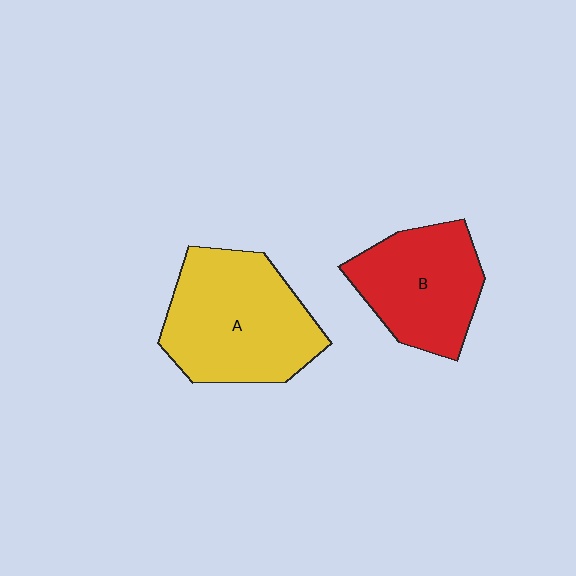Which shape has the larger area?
Shape A (yellow).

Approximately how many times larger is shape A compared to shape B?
Approximately 1.3 times.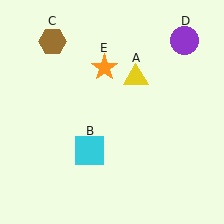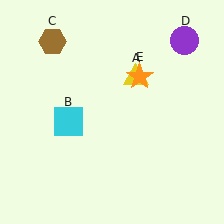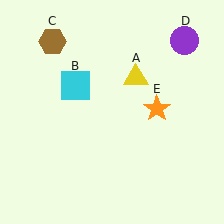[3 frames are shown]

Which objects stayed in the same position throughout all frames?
Yellow triangle (object A) and brown hexagon (object C) and purple circle (object D) remained stationary.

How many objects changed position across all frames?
2 objects changed position: cyan square (object B), orange star (object E).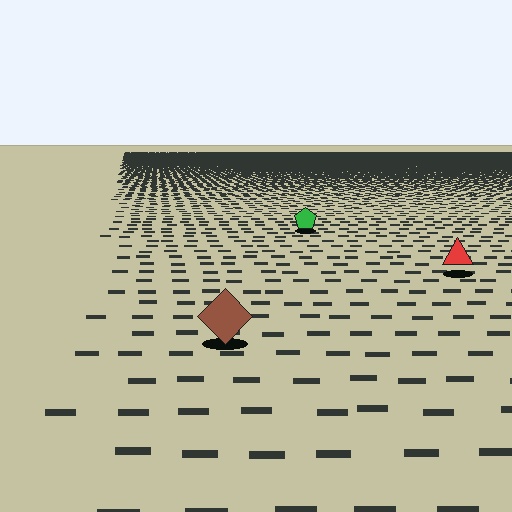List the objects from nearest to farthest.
From nearest to farthest: the brown diamond, the red triangle, the green pentagon.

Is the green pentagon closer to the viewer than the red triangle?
No. The red triangle is closer — you can tell from the texture gradient: the ground texture is coarser near it.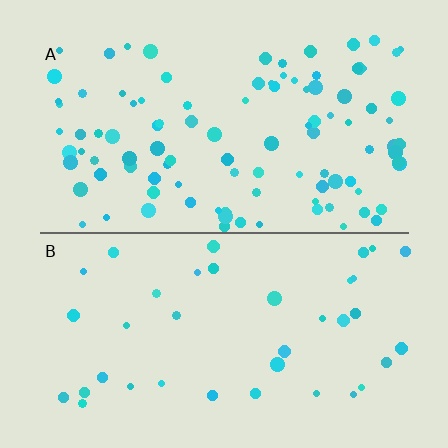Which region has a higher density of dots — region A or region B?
A (the top).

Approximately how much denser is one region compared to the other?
Approximately 2.7× — region A over region B.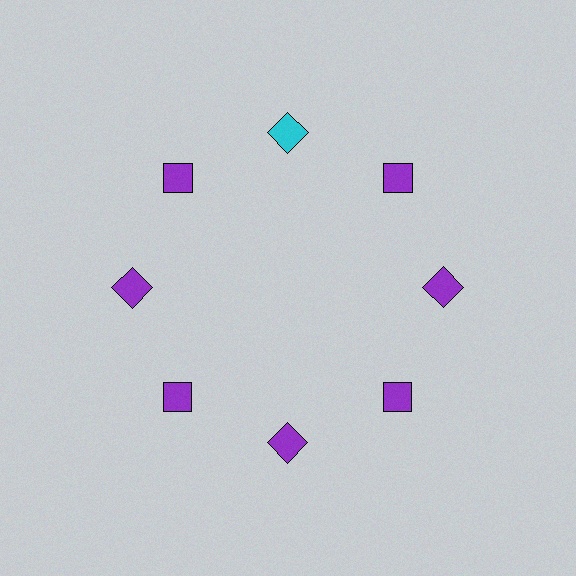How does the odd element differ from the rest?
It has a different color: cyan instead of purple.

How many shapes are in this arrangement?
There are 8 shapes arranged in a ring pattern.